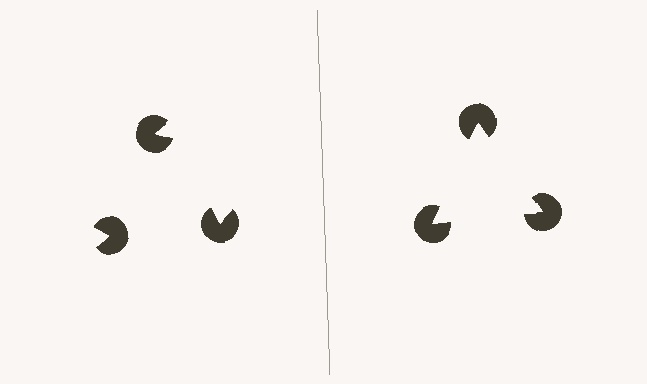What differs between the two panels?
The pac-man discs are positioned identically on both sides; only the wedge orientations differ. On the right they align to a triangle; on the left they are misaligned.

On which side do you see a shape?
An illusory triangle appears on the right side. On the left side the wedge cuts are rotated, so no coherent shape forms.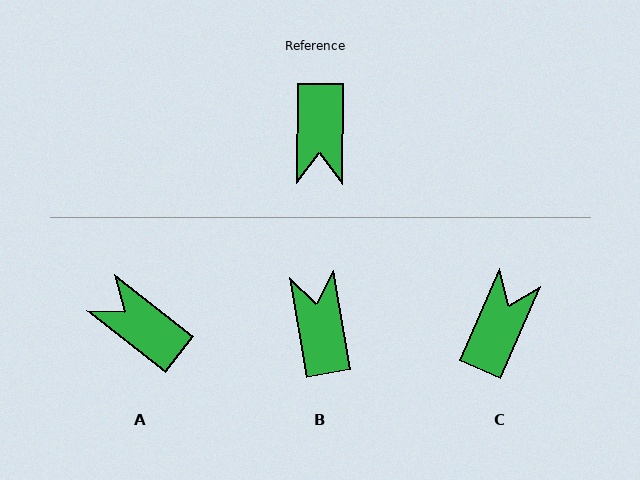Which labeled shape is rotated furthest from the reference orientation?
B, about 170 degrees away.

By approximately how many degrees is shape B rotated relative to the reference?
Approximately 170 degrees clockwise.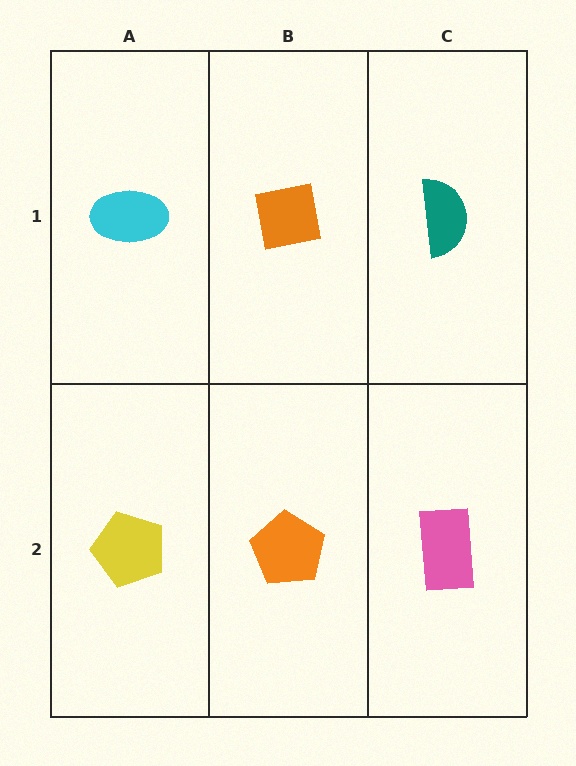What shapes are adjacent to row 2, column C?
A teal semicircle (row 1, column C), an orange pentagon (row 2, column B).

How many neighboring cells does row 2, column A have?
2.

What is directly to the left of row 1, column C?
An orange square.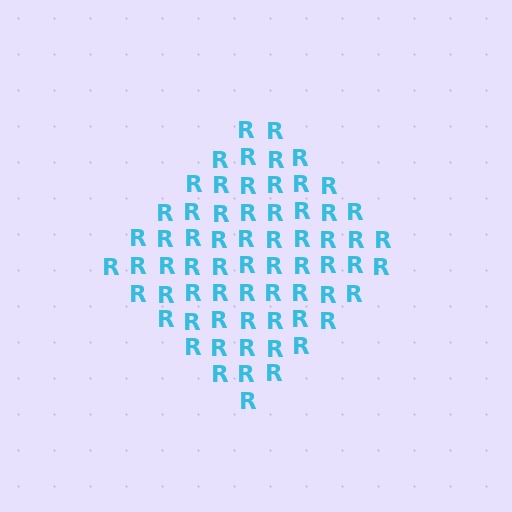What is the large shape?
The large shape is a diamond.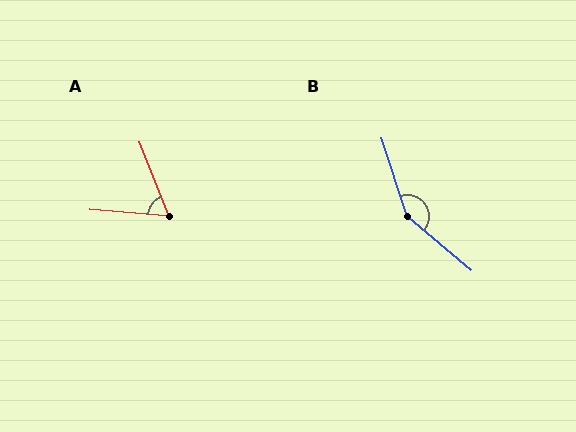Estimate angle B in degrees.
Approximately 148 degrees.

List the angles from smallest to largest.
A (64°), B (148°).